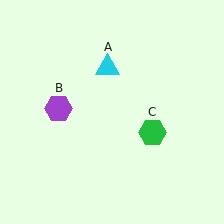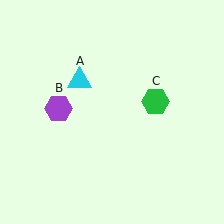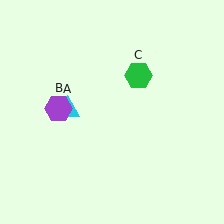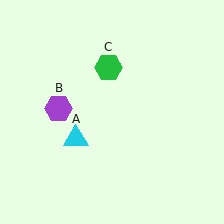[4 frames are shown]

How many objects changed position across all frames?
2 objects changed position: cyan triangle (object A), green hexagon (object C).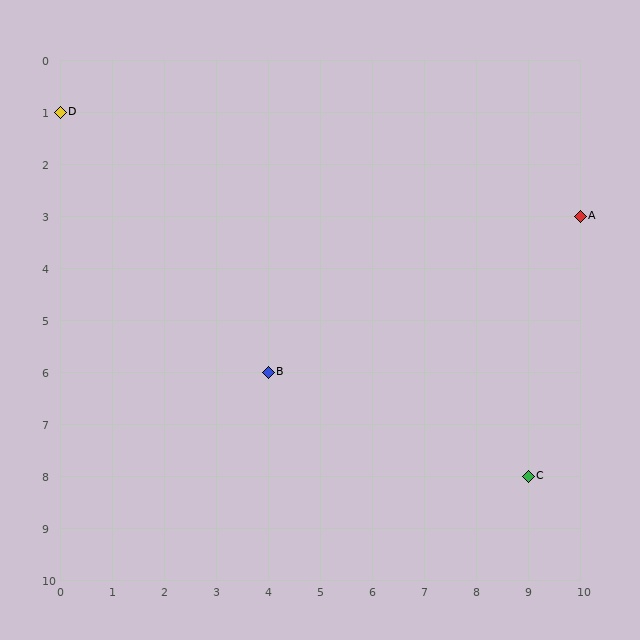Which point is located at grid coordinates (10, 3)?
Point A is at (10, 3).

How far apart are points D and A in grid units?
Points D and A are 10 columns and 2 rows apart (about 10.2 grid units diagonally).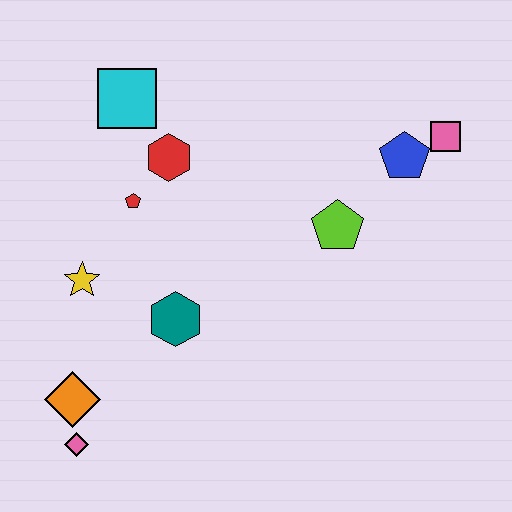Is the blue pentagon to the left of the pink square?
Yes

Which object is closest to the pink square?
The blue pentagon is closest to the pink square.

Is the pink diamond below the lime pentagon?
Yes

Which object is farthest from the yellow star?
The pink square is farthest from the yellow star.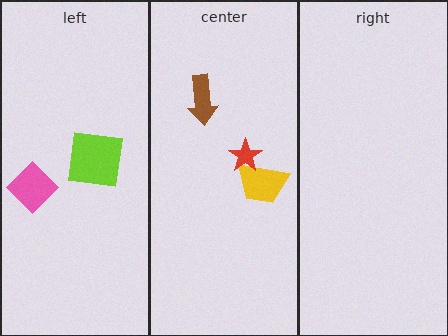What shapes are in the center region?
The yellow trapezoid, the brown arrow, the red star.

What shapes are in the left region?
The pink diamond, the lime square.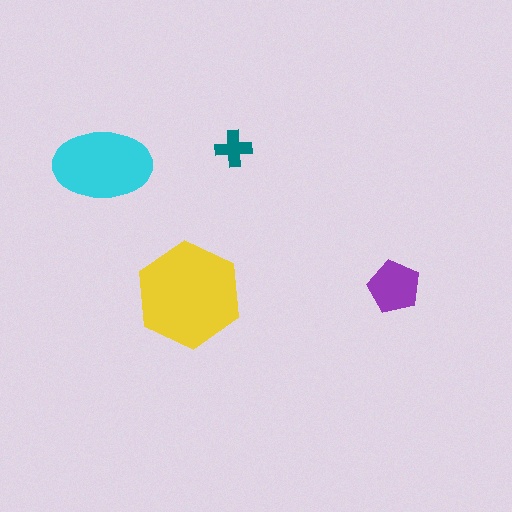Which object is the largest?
The yellow hexagon.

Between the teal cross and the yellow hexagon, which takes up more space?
The yellow hexagon.